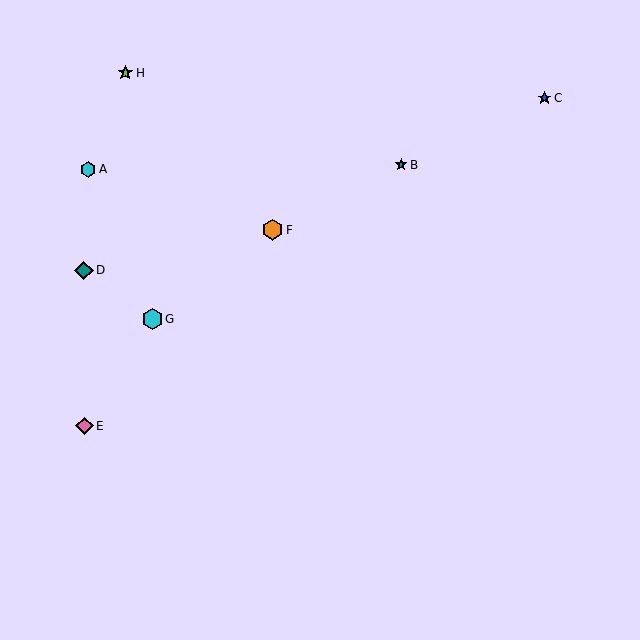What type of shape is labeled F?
Shape F is an orange hexagon.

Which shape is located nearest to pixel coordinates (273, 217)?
The orange hexagon (labeled F) at (273, 230) is nearest to that location.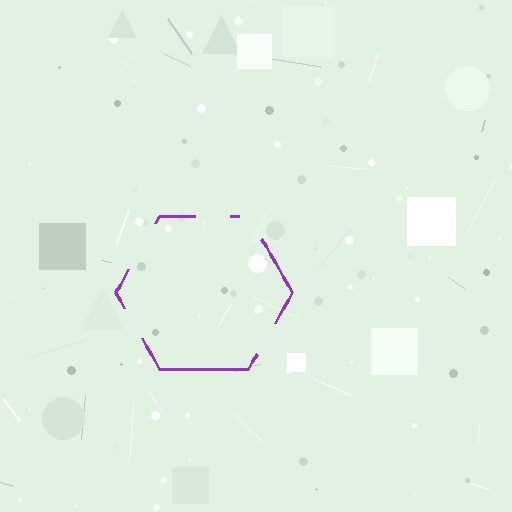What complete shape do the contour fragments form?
The contour fragments form a hexagon.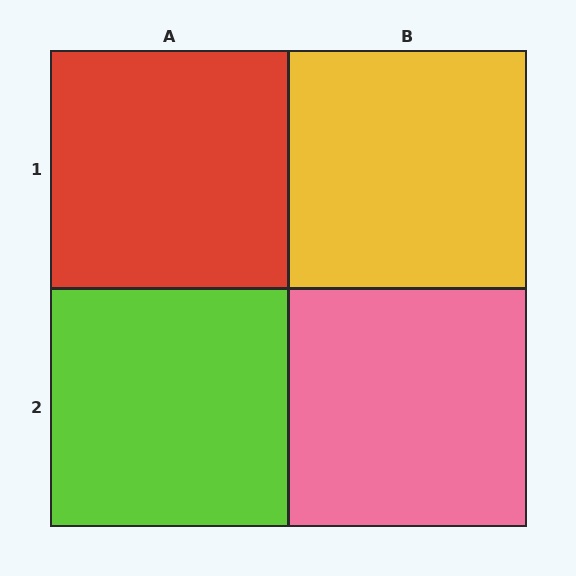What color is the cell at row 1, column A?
Red.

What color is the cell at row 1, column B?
Yellow.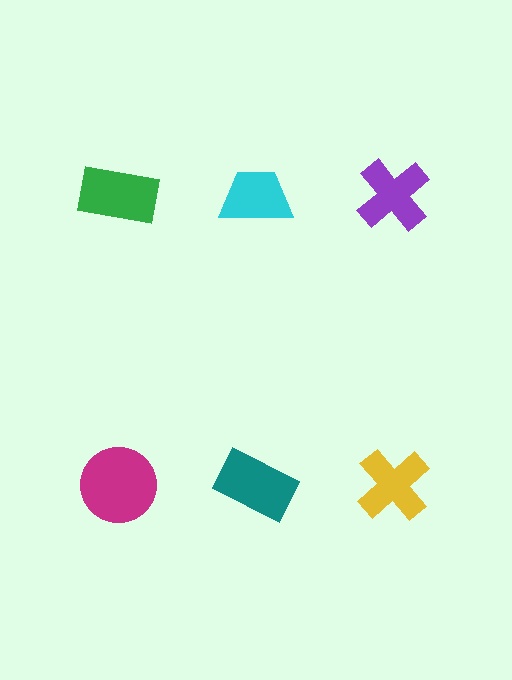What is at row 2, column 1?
A magenta circle.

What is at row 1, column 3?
A purple cross.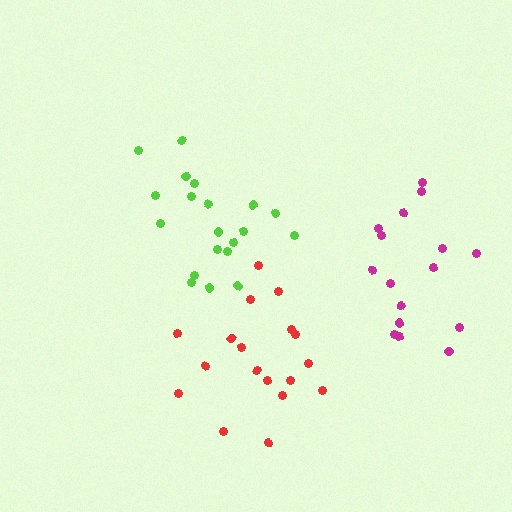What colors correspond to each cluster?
The clusters are colored: lime, magenta, red.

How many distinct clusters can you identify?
There are 3 distinct clusters.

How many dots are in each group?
Group 1: 20 dots, Group 2: 16 dots, Group 3: 18 dots (54 total).